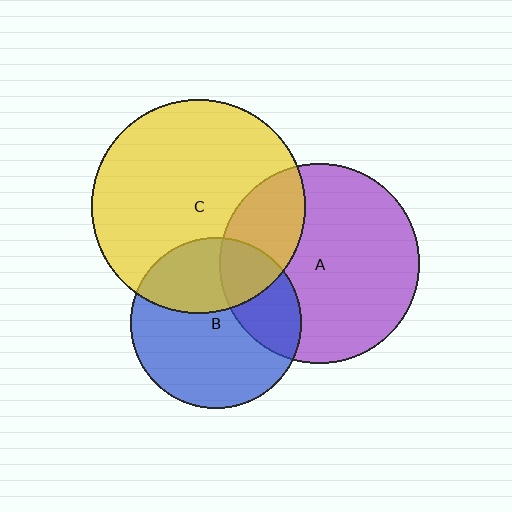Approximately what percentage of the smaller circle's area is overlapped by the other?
Approximately 25%.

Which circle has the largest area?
Circle C (yellow).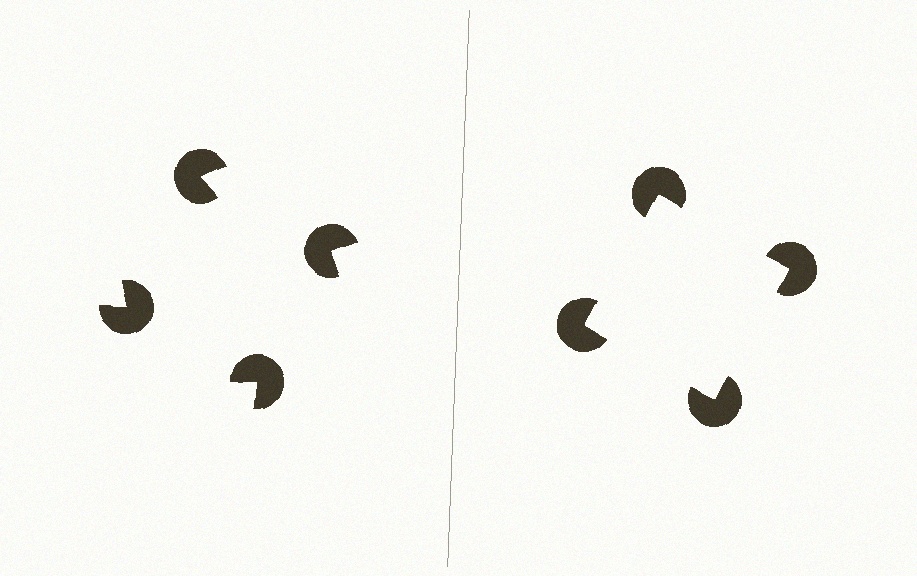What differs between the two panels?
The pac-man discs are positioned identically on both sides; only the wedge orientations differ. On the right they align to a square; on the left they are misaligned.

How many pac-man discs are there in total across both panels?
8 — 4 on each side.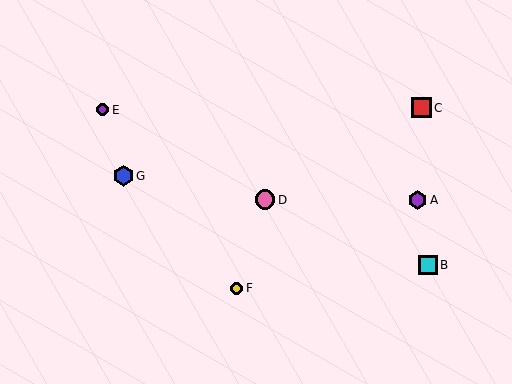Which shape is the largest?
The blue hexagon (labeled G) is the largest.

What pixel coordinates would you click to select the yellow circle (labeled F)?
Click at (237, 288) to select the yellow circle F.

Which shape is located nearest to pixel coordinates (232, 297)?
The yellow circle (labeled F) at (237, 288) is nearest to that location.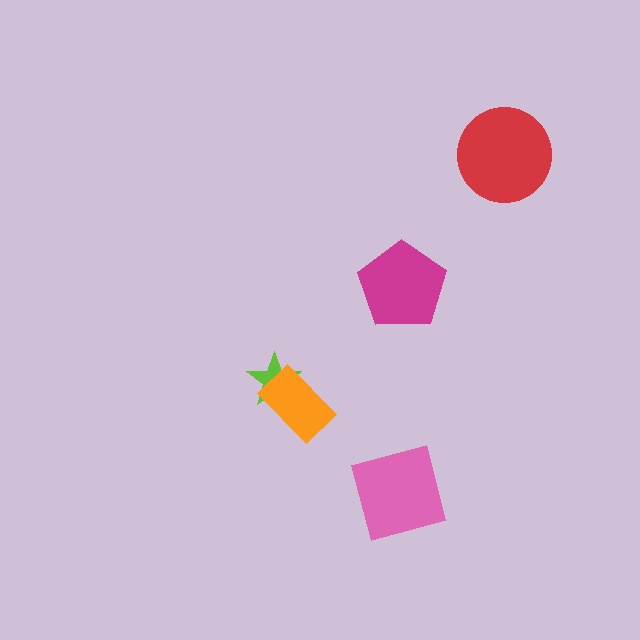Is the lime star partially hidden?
Yes, it is partially covered by another shape.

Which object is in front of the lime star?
The orange rectangle is in front of the lime star.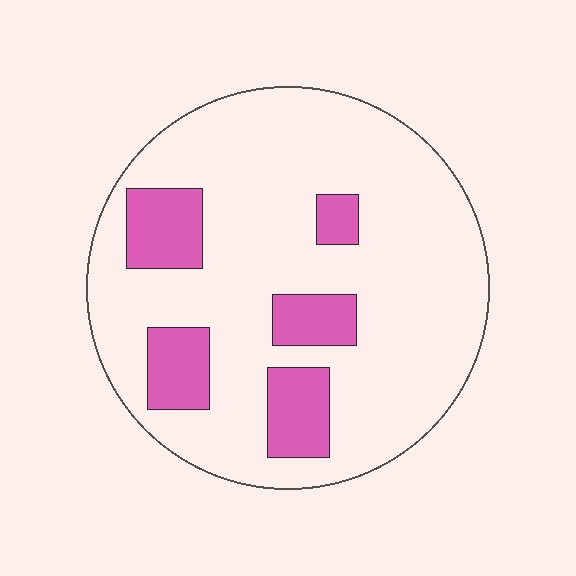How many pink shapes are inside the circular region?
5.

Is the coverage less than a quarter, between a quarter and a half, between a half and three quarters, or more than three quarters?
Less than a quarter.